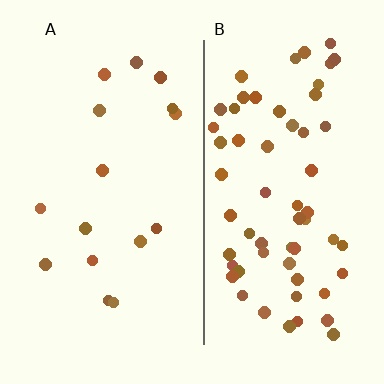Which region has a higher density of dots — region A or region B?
B (the right).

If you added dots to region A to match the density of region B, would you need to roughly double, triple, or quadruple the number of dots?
Approximately quadruple.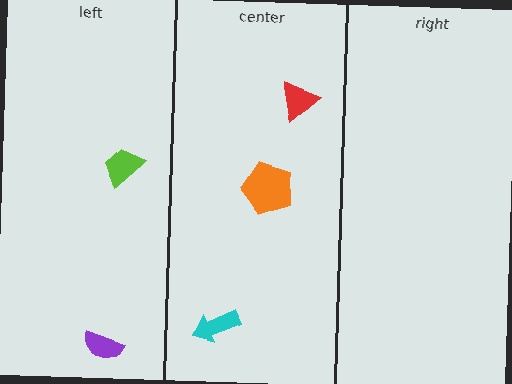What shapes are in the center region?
The red triangle, the cyan arrow, the orange pentagon.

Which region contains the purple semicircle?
The left region.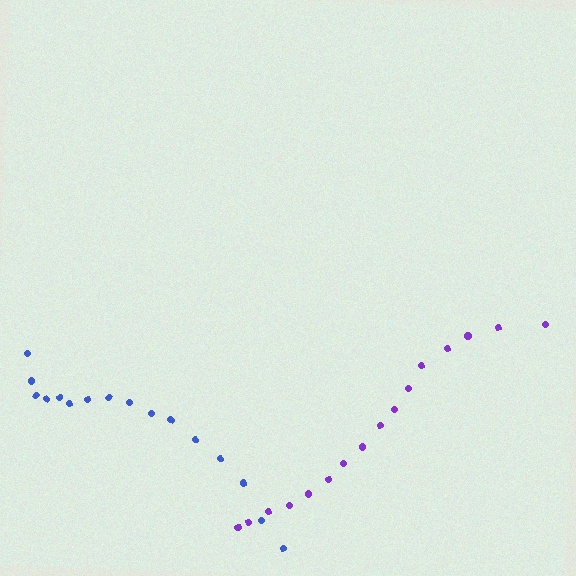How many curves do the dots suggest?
There are 2 distinct paths.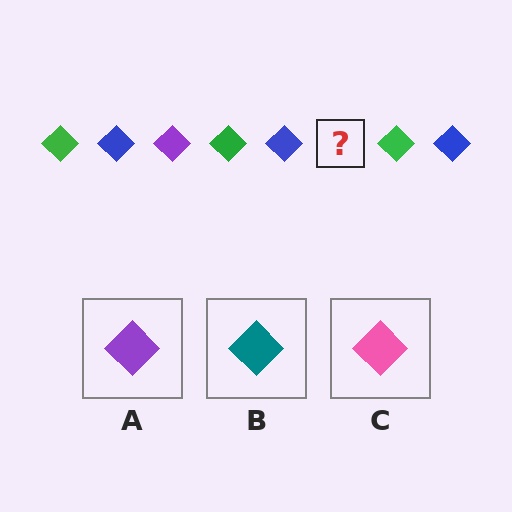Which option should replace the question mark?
Option A.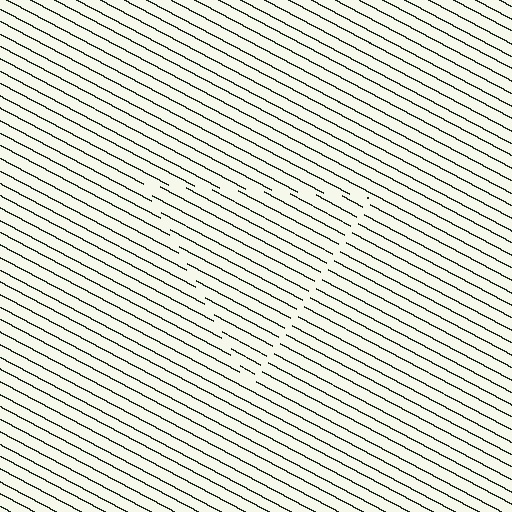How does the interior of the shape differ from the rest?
The interior of the shape contains the same grating, shifted by half a period — the contour is defined by the phase discontinuity where line-ends from the inner and outer gratings abut.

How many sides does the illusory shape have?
3 sides — the line-ends trace a triangle.